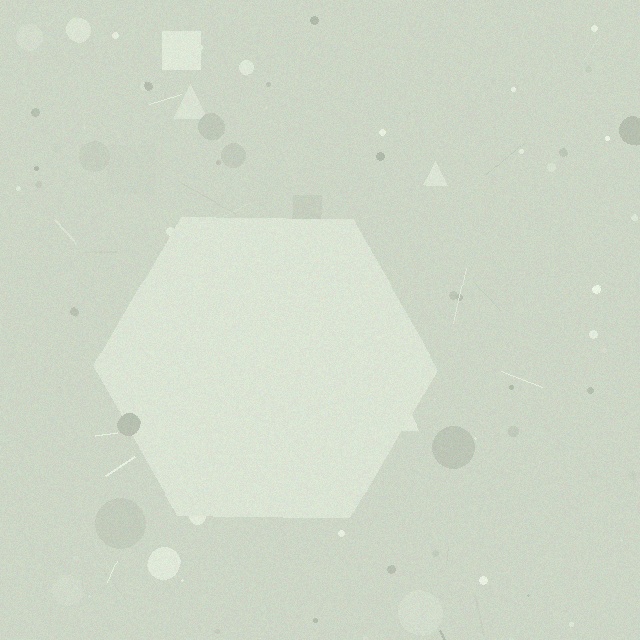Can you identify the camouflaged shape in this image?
The camouflaged shape is a hexagon.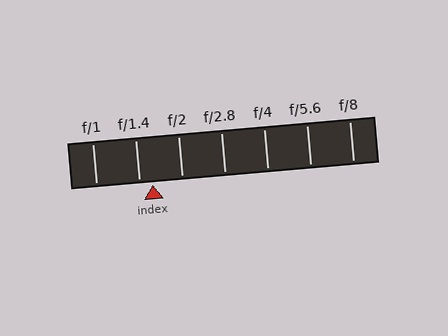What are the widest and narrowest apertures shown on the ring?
The widest aperture shown is f/1 and the narrowest is f/8.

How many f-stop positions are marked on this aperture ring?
There are 7 f-stop positions marked.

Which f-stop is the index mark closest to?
The index mark is closest to f/1.4.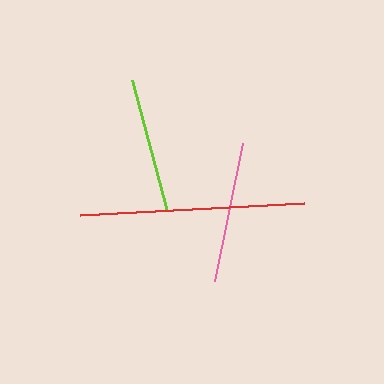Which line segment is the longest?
The red line is the longest at approximately 224 pixels.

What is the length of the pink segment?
The pink segment is approximately 141 pixels long.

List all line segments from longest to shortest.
From longest to shortest: red, pink, lime.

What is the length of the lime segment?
The lime segment is approximately 135 pixels long.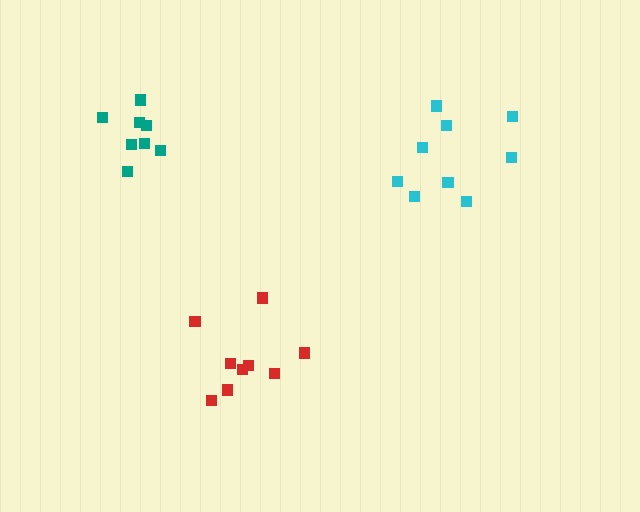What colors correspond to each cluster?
The clusters are colored: cyan, red, teal.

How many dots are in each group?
Group 1: 9 dots, Group 2: 9 dots, Group 3: 8 dots (26 total).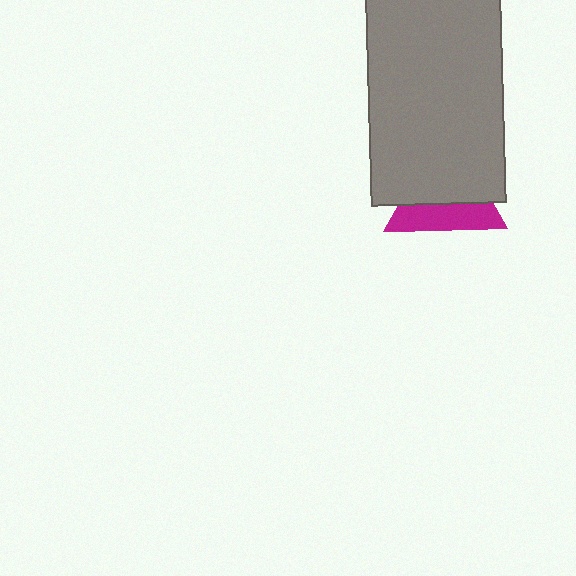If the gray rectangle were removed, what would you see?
You would see the complete magenta triangle.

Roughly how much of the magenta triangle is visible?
A small part of it is visible (roughly 42%).